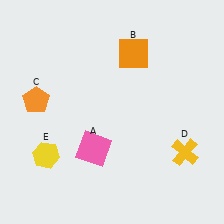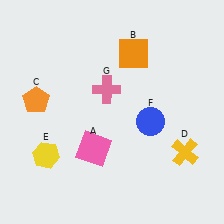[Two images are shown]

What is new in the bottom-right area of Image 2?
A blue circle (F) was added in the bottom-right area of Image 2.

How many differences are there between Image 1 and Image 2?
There are 2 differences between the two images.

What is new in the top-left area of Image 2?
A pink cross (G) was added in the top-left area of Image 2.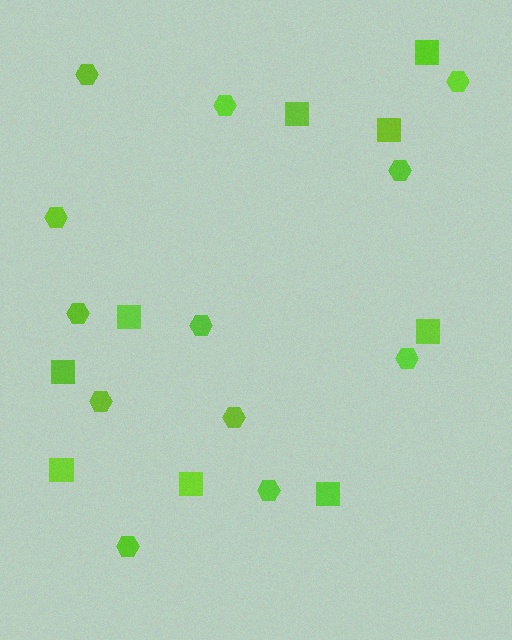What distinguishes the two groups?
There are 2 groups: one group of squares (9) and one group of hexagons (12).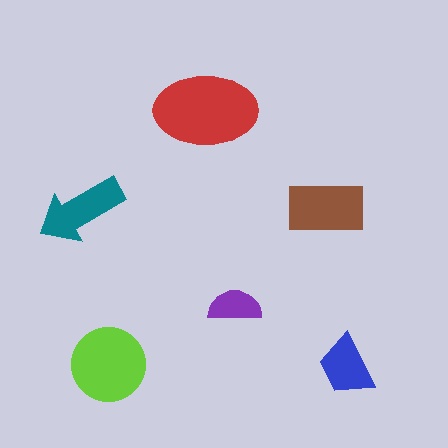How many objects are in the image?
There are 6 objects in the image.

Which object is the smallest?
The purple semicircle.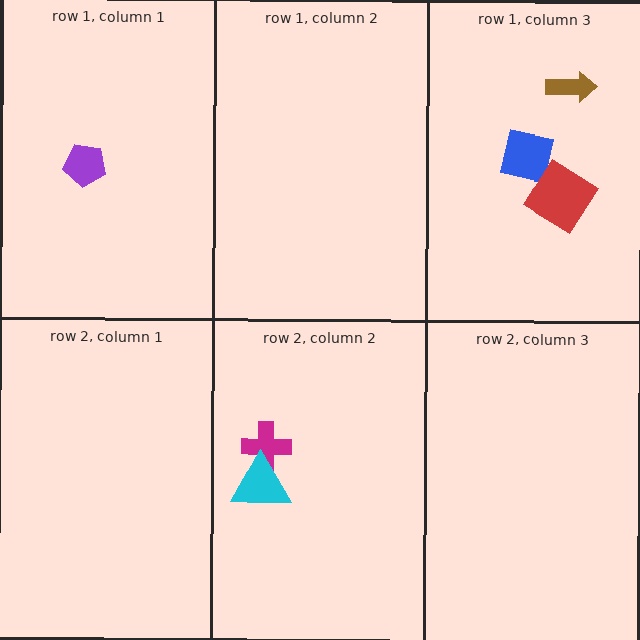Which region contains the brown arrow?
The row 1, column 3 region.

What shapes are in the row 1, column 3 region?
The blue square, the red diamond, the brown arrow.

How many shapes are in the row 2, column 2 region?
2.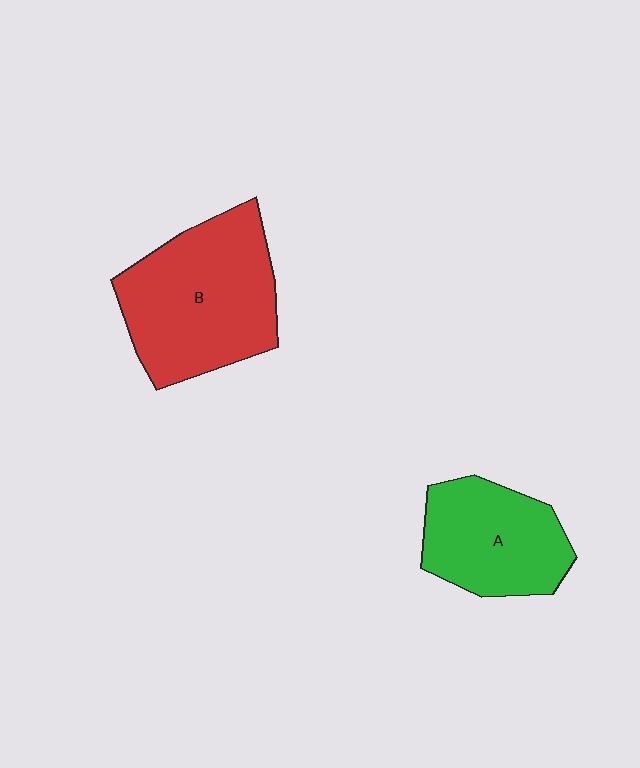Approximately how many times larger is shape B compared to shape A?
Approximately 1.4 times.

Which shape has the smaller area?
Shape A (green).